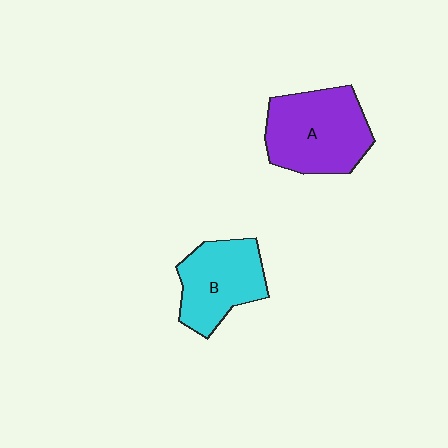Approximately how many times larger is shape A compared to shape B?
Approximately 1.2 times.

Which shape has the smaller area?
Shape B (cyan).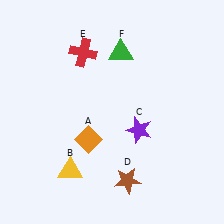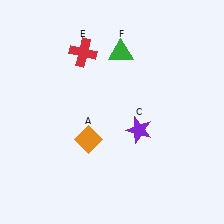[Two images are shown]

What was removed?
The brown star (D), the yellow triangle (B) were removed in Image 2.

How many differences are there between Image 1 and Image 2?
There are 2 differences between the two images.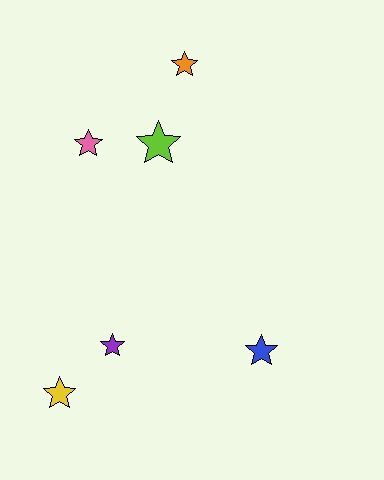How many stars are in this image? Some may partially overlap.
There are 6 stars.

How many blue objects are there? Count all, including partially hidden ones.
There is 1 blue object.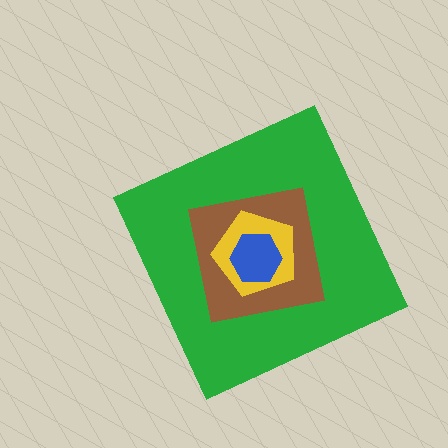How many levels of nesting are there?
4.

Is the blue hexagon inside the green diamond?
Yes.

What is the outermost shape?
The green diamond.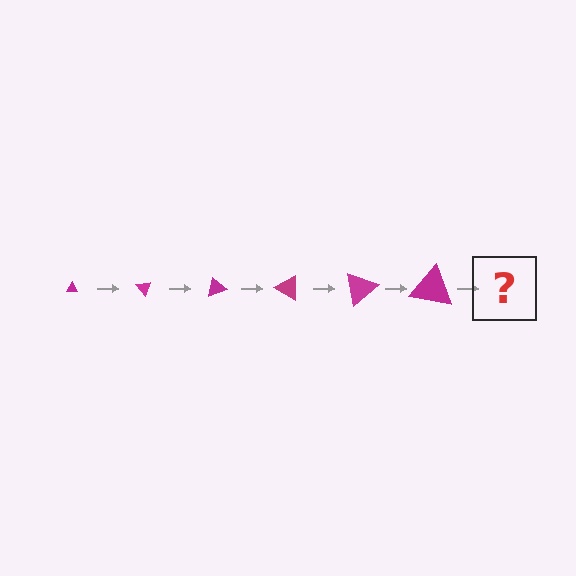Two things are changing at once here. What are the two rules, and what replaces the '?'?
The two rules are that the triangle grows larger each step and it rotates 50 degrees each step. The '?' should be a triangle, larger than the previous one and rotated 300 degrees from the start.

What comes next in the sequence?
The next element should be a triangle, larger than the previous one and rotated 300 degrees from the start.